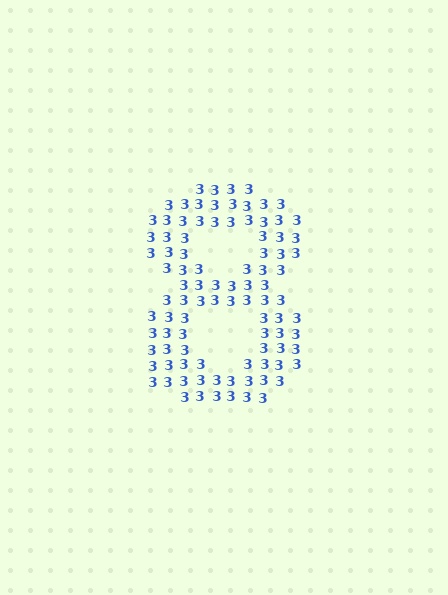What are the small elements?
The small elements are digit 3's.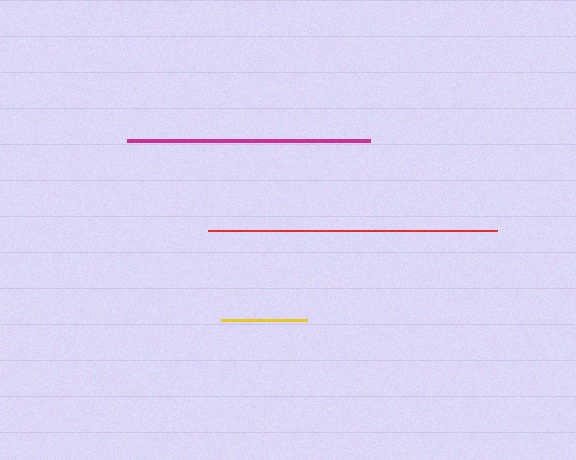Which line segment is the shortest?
The yellow line is the shortest at approximately 86 pixels.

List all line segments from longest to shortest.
From longest to shortest: red, magenta, yellow.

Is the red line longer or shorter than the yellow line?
The red line is longer than the yellow line.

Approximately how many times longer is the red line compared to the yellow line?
The red line is approximately 3.4 times the length of the yellow line.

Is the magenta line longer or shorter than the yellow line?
The magenta line is longer than the yellow line.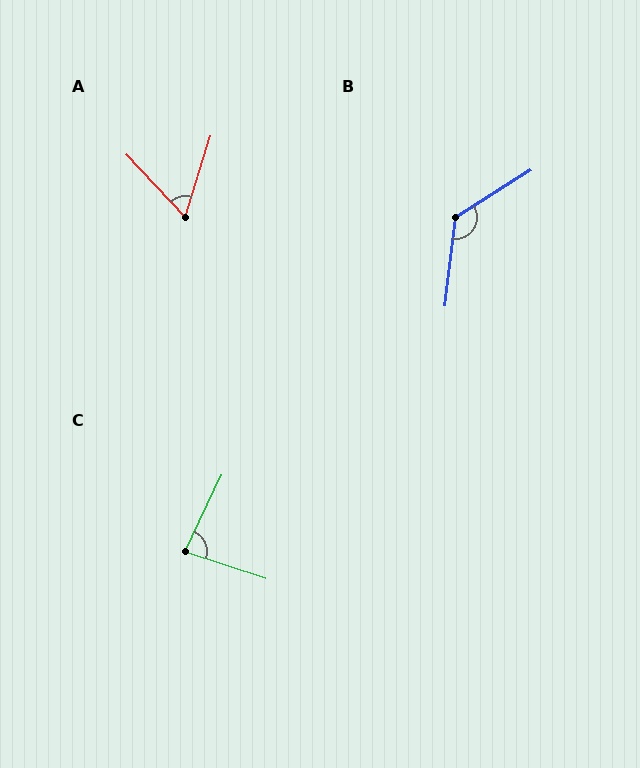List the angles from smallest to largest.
A (60°), C (83°), B (129°).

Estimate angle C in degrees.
Approximately 83 degrees.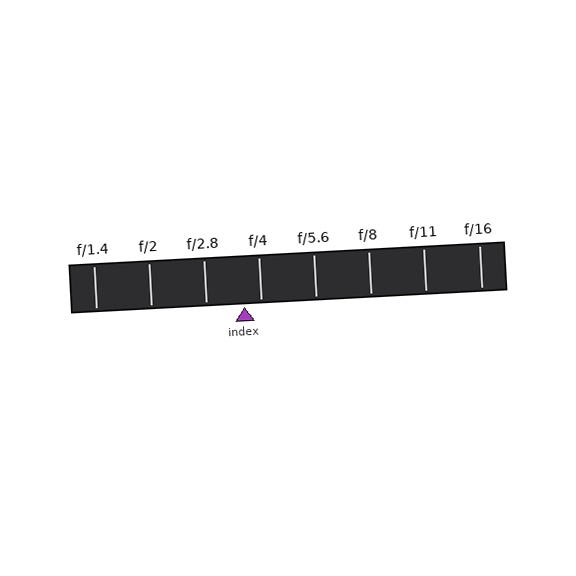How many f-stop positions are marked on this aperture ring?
There are 8 f-stop positions marked.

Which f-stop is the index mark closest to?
The index mark is closest to f/4.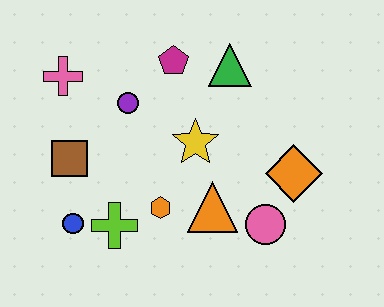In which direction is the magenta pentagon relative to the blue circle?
The magenta pentagon is above the blue circle.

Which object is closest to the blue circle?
The lime cross is closest to the blue circle.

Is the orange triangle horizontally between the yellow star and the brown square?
No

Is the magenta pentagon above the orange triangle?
Yes